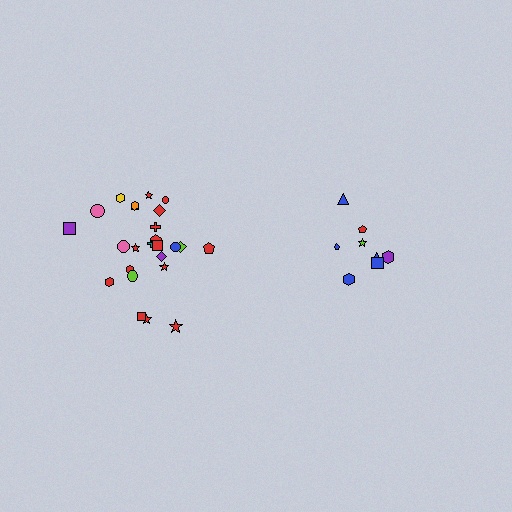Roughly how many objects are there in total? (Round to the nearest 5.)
Roughly 35 objects in total.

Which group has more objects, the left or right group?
The left group.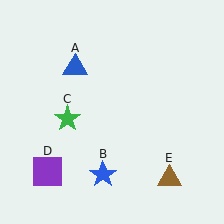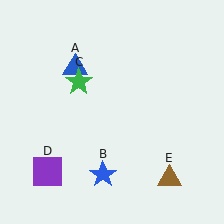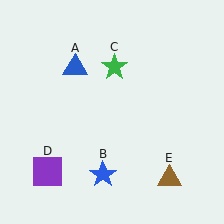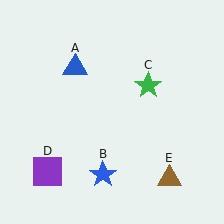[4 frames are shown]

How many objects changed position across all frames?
1 object changed position: green star (object C).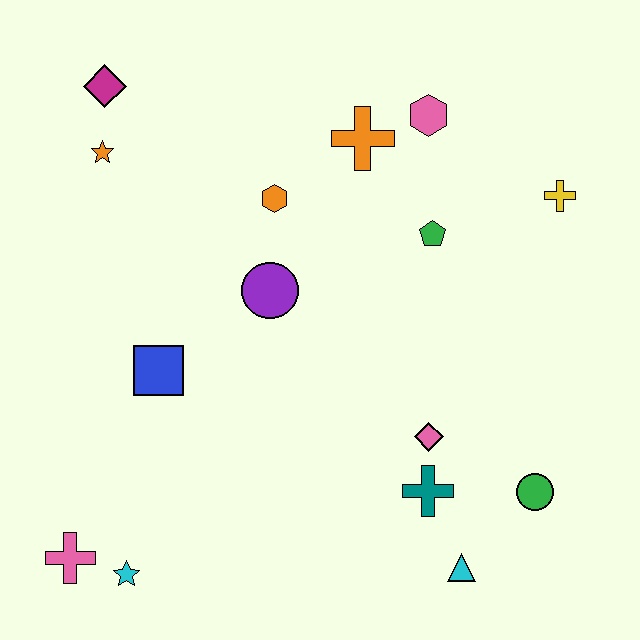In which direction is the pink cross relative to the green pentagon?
The pink cross is to the left of the green pentagon.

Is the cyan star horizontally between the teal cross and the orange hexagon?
No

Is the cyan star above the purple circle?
No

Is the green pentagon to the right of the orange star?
Yes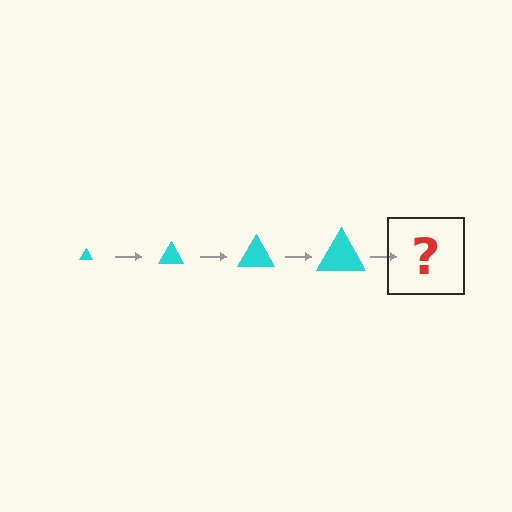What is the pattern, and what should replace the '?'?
The pattern is that the triangle gets progressively larger each step. The '?' should be a cyan triangle, larger than the previous one.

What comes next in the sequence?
The next element should be a cyan triangle, larger than the previous one.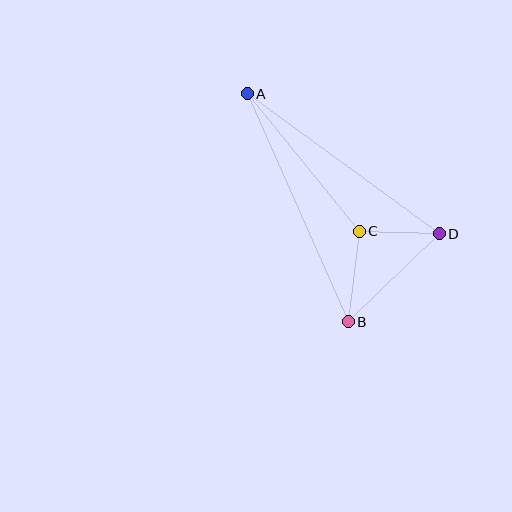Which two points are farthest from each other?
Points A and B are farthest from each other.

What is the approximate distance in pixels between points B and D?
The distance between B and D is approximately 127 pixels.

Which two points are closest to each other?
Points C and D are closest to each other.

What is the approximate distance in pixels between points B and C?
The distance between B and C is approximately 91 pixels.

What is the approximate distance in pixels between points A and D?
The distance between A and D is approximately 238 pixels.